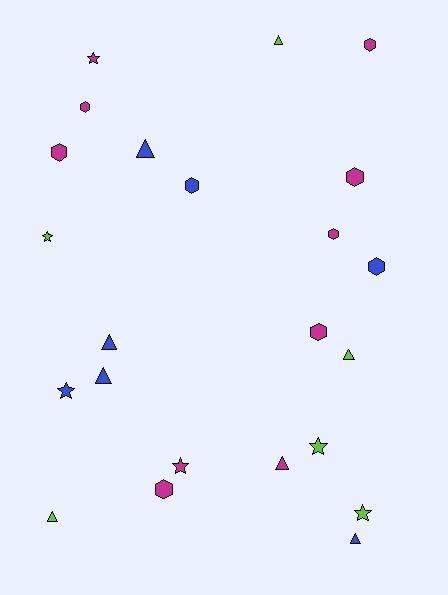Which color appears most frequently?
Magenta, with 10 objects.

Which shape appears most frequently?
Hexagon, with 9 objects.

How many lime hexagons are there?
There are no lime hexagons.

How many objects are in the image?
There are 23 objects.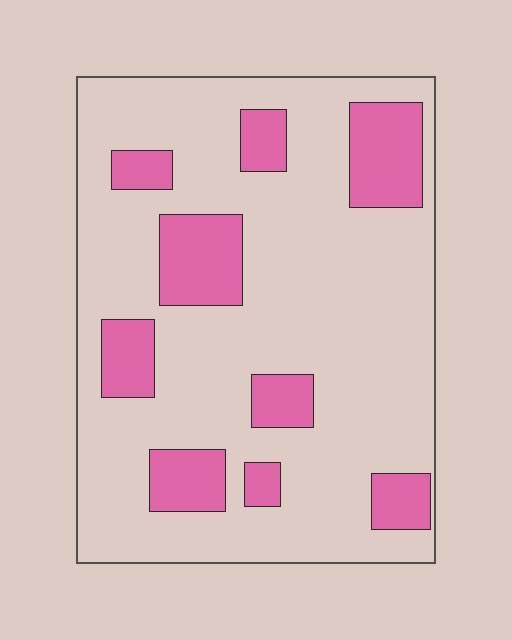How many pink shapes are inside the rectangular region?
9.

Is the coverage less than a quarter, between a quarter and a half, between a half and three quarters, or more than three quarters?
Less than a quarter.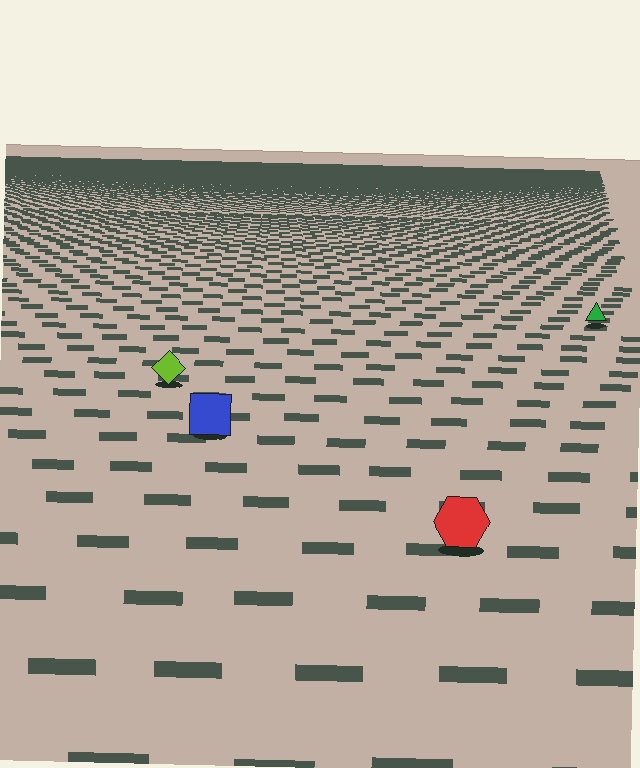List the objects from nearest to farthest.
From nearest to farthest: the red hexagon, the blue square, the lime diamond, the green triangle.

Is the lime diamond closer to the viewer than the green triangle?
Yes. The lime diamond is closer — you can tell from the texture gradient: the ground texture is coarser near it.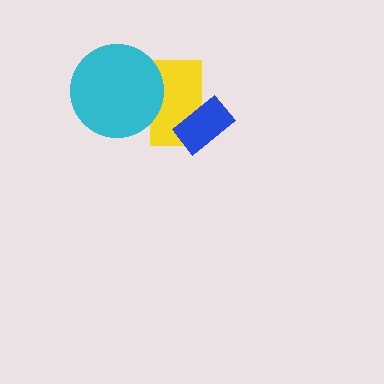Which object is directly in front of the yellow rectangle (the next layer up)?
The cyan circle is directly in front of the yellow rectangle.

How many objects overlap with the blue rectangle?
1 object overlaps with the blue rectangle.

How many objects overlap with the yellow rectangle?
2 objects overlap with the yellow rectangle.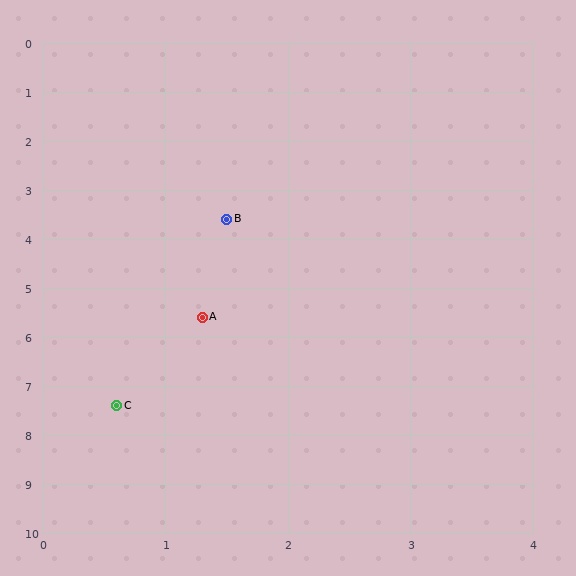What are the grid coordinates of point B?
Point B is at approximately (1.5, 3.6).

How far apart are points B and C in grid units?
Points B and C are about 3.9 grid units apart.